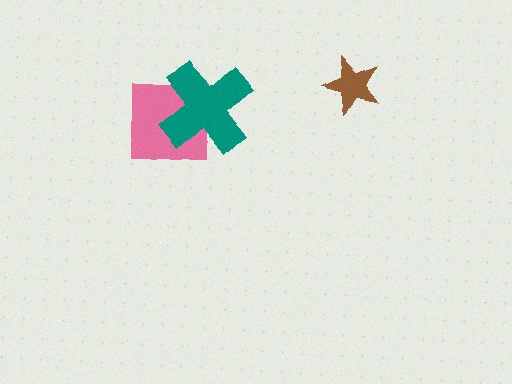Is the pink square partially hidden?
Yes, it is partially covered by another shape.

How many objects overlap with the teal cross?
1 object overlaps with the teal cross.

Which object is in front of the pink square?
The teal cross is in front of the pink square.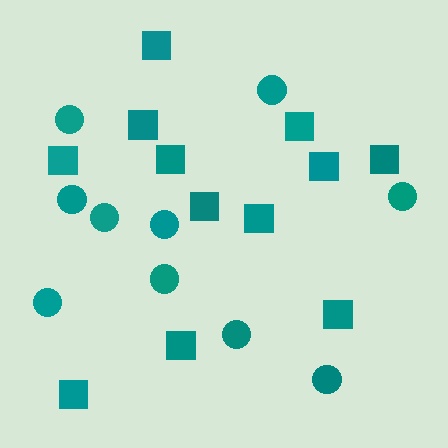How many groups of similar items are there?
There are 2 groups: one group of squares (12) and one group of circles (10).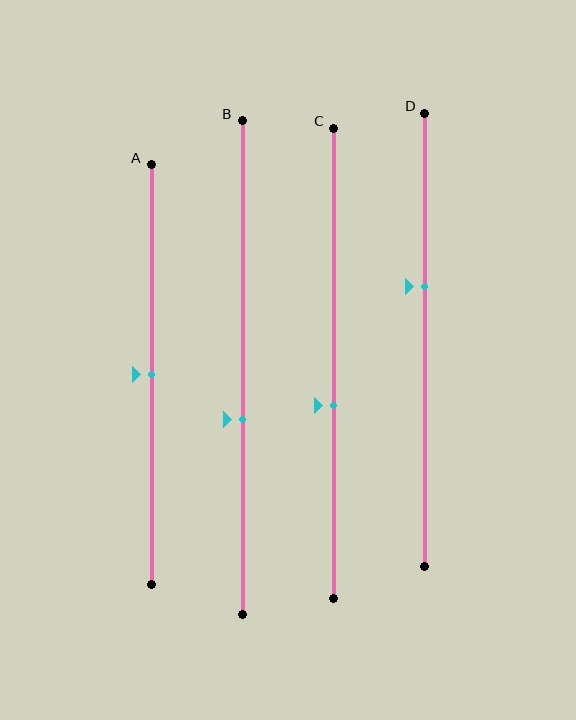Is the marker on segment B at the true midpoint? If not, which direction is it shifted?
No, the marker on segment B is shifted downward by about 11% of the segment length.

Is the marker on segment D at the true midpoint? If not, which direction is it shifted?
No, the marker on segment D is shifted upward by about 12% of the segment length.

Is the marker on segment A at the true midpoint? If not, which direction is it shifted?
Yes, the marker on segment A is at the true midpoint.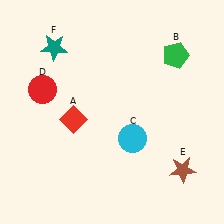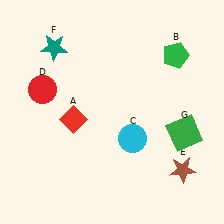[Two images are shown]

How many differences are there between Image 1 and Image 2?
There is 1 difference between the two images.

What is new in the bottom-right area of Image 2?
A green square (G) was added in the bottom-right area of Image 2.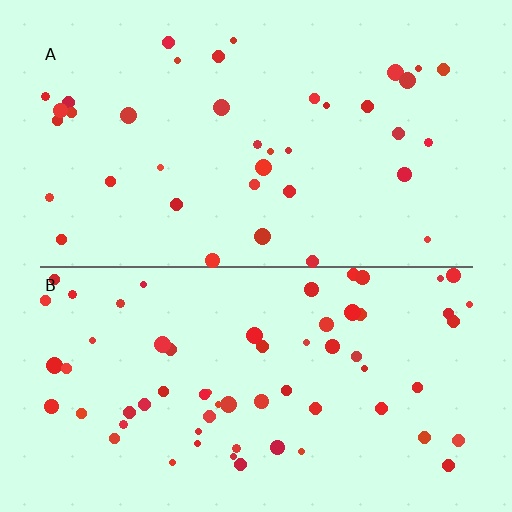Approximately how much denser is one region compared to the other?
Approximately 1.6× — region B over region A.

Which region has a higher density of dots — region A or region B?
B (the bottom).